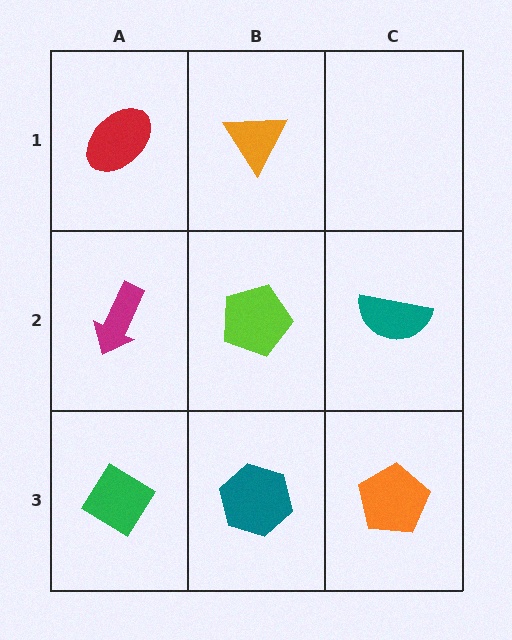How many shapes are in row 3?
3 shapes.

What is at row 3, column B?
A teal hexagon.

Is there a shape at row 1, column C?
No, that cell is empty.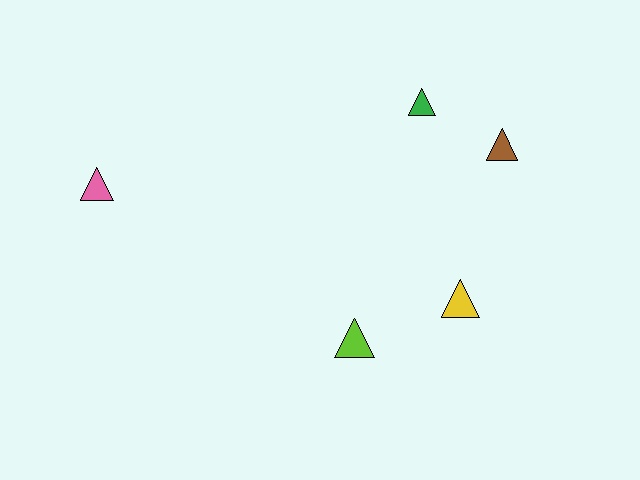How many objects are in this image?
There are 5 objects.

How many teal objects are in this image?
There are no teal objects.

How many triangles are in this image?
There are 5 triangles.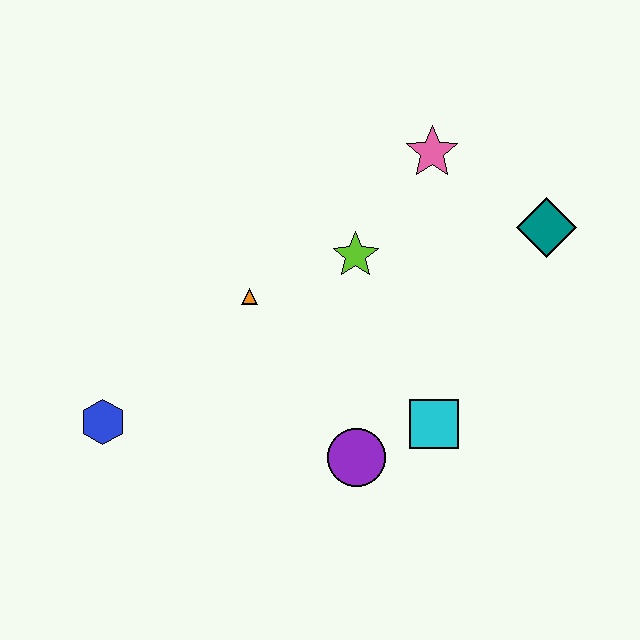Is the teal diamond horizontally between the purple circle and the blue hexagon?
No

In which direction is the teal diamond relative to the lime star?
The teal diamond is to the right of the lime star.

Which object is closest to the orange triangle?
The lime star is closest to the orange triangle.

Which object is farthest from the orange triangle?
The teal diamond is farthest from the orange triangle.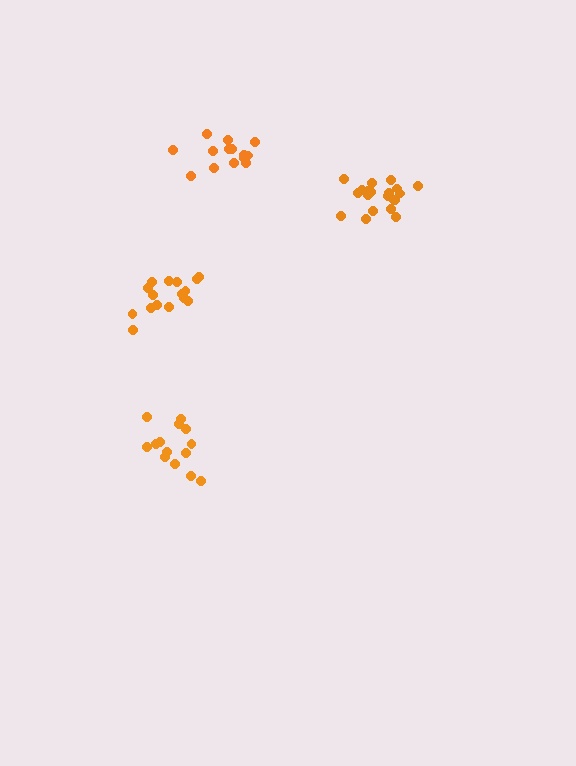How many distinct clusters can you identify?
There are 4 distinct clusters.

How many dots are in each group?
Group 1: 16 dots, Group 2: 20 dots, Group 3: 14 dots, Group 4: 14 dots (64 total).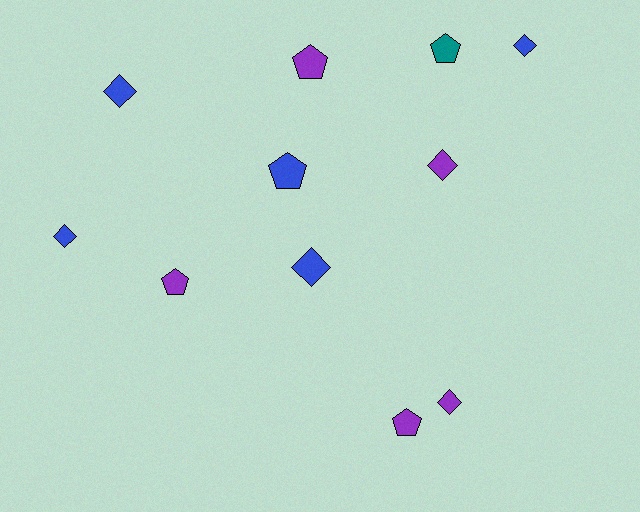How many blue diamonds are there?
There are 4 blue diamonds.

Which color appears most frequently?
Purple, with 5 objects.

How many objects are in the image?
There are 11 objects.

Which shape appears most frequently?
Diamond, with 6 objects.